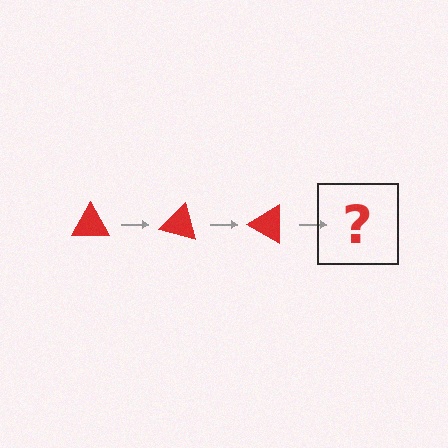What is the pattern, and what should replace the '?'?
The pattern is that the triangle rotates 15 degrees each step. The '?' should be a red triangle rotated 45 degrees.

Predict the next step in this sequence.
The next step is a red triangle rotated 45 degrees.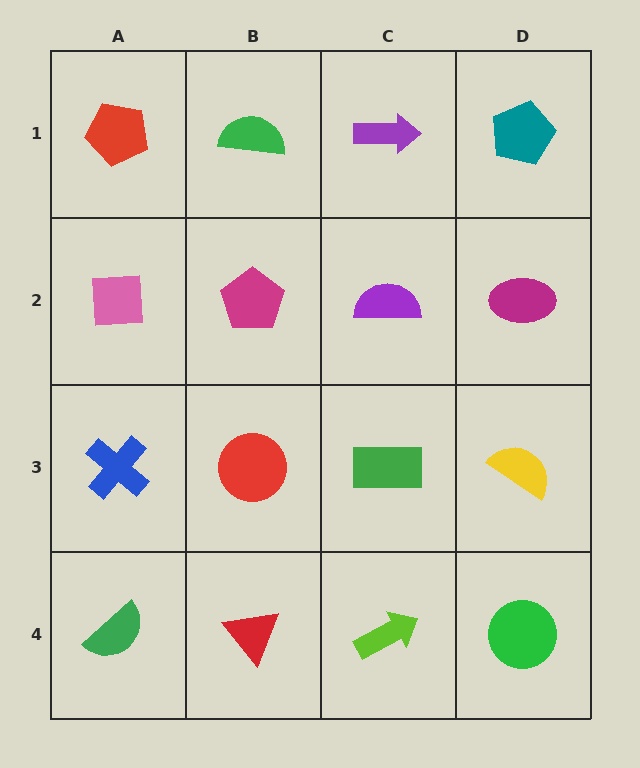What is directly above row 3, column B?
A magenta pentagon.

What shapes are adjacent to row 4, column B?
A red circle (row 3, column B), a green semicircle (row 4, column A), a lime arrow (row 4, column C).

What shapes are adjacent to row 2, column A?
A red pentagon (row 1, column A), a blue cross (row 3, column A), a magenta pentagon (row 2, column B).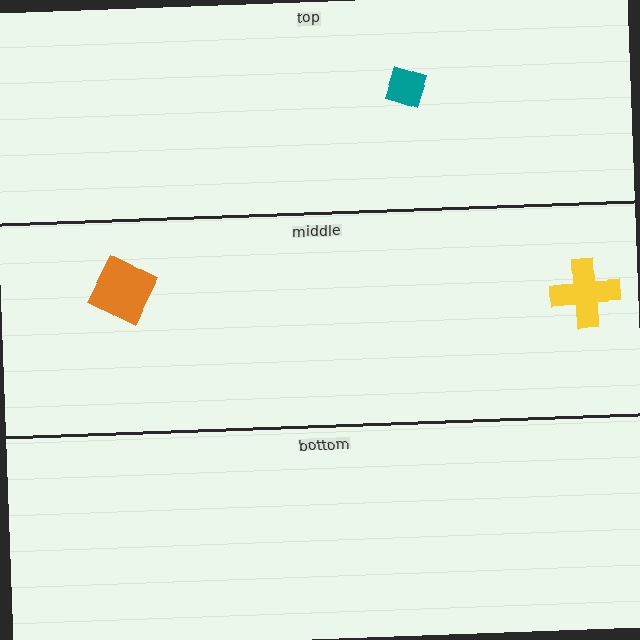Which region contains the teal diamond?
The top region.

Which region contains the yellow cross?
The middle region.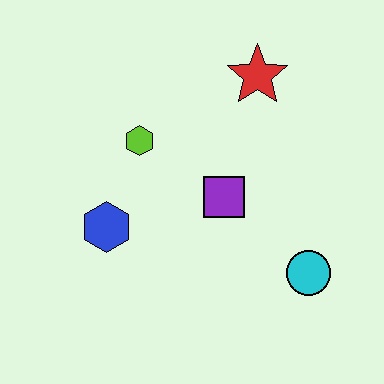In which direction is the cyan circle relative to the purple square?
The cyan circle is to the right of the purple square.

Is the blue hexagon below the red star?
Yes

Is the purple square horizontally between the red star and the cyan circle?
No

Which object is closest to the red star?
The purple square is closest to the red star.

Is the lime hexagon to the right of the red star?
No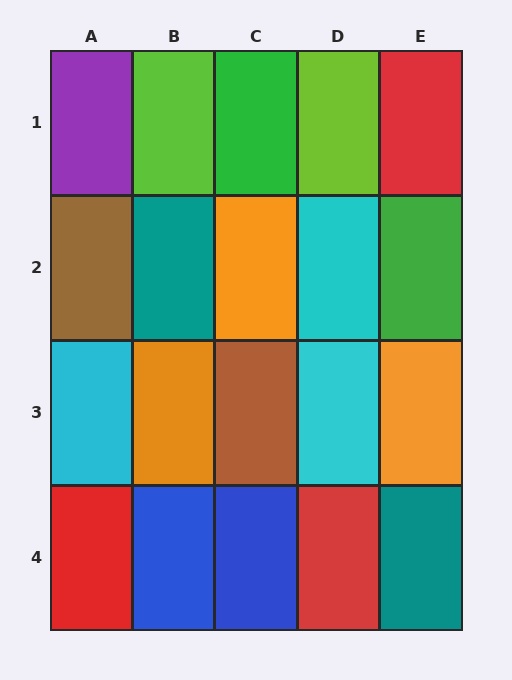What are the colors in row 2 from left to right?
Brown, teal, orange, cyan, green.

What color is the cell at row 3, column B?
Orange.